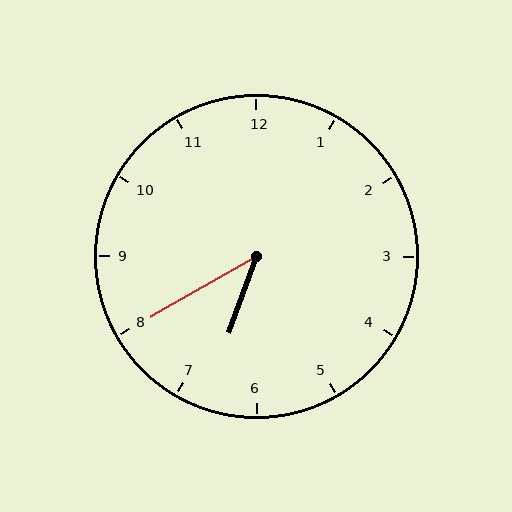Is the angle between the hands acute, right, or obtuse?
It is acute.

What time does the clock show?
6:40.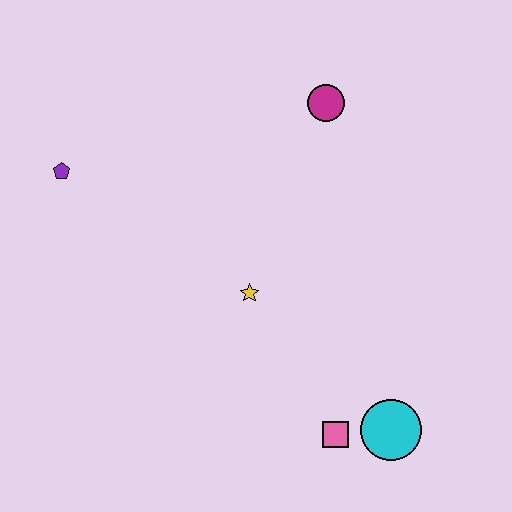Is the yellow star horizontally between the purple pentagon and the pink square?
Yes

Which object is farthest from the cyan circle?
The purple pentagon is farthest from the cyan circle.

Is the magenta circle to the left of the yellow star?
No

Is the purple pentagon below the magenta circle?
Yes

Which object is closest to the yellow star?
The pink square is closest to the yellow star.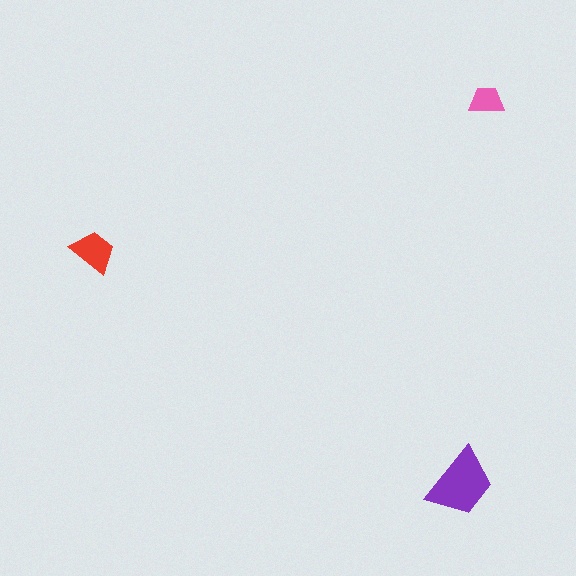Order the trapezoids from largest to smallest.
the purple one, the red one, the pink one.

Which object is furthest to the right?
The pink trapezoid is rightmost.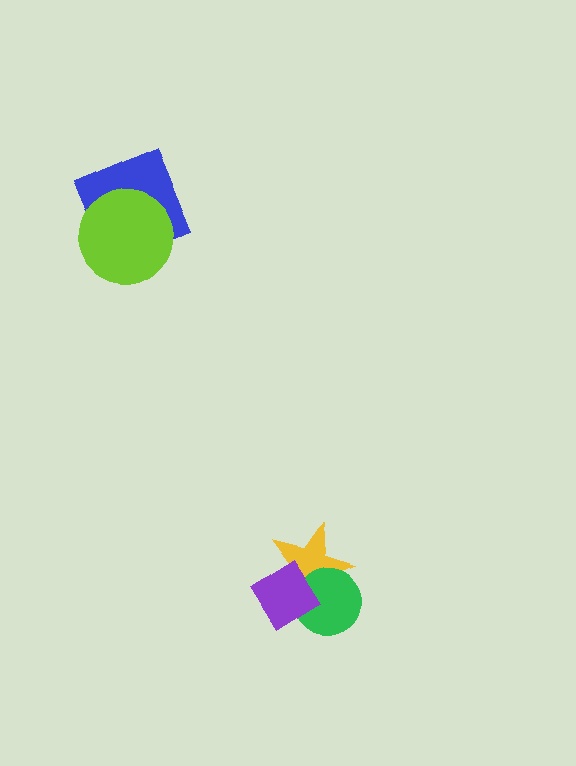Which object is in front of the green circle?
The purple diamond is in front of the green circle.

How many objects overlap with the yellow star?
2 objects overlap with the yellow star.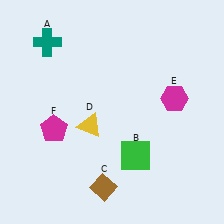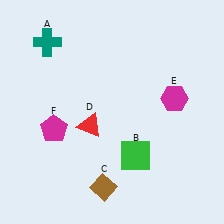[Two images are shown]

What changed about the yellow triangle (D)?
In Image 1, D is yellow. In Image 2, it changed to red.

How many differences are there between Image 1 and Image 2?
There is 1 difference between the two images.